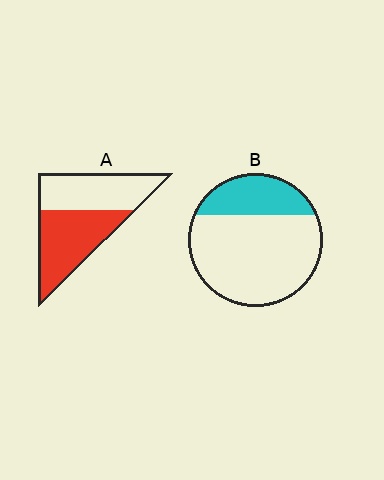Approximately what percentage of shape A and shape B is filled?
A is approximately 50% and B is approximately 25%.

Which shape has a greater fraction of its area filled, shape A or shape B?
Shape A.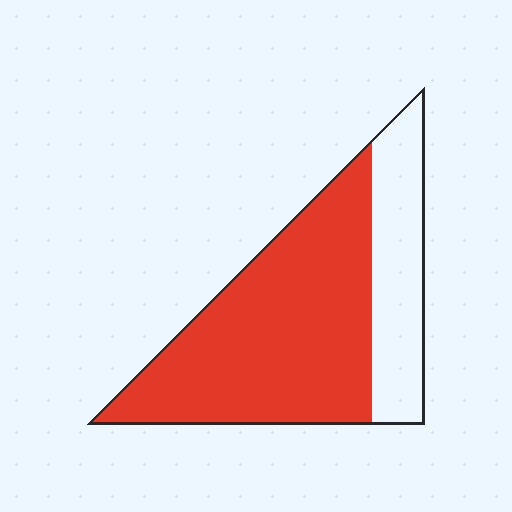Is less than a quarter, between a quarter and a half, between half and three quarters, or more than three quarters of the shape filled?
Between half and three quarters.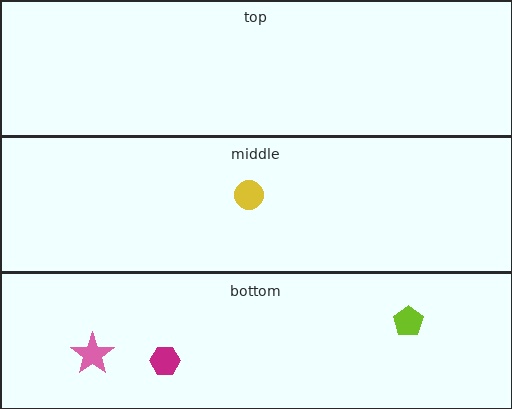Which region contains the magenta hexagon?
The bottom region.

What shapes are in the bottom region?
The magenta hexagon, the pink star, the lime pentagon.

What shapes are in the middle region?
The yellow circle.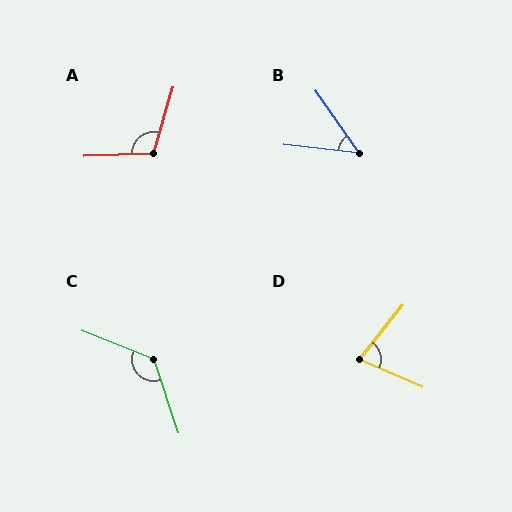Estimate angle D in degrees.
Approximately 75 degrees.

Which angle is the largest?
C, at approximately 130 degrees.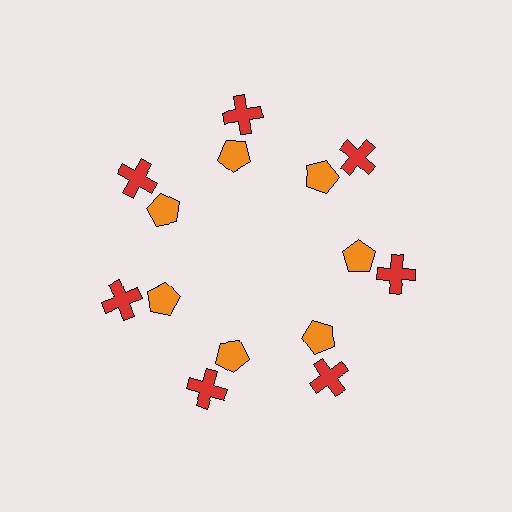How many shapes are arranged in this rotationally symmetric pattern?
There are 14 shapes, arranged in 7 groups of 2.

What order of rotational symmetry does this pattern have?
This pattern has 7-fold rotational symmetry.